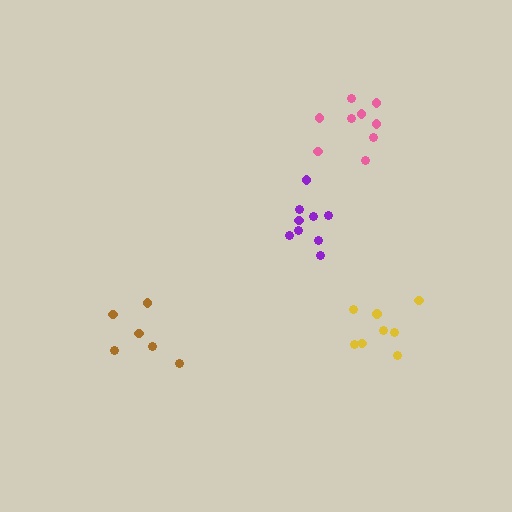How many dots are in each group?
Group 1: 9 dots, Group 2: 6 dots, Group 3: 9 dots, Group 4: 8 dots (32 total).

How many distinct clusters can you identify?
There are 4 distinct clusters.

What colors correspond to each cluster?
The clusters are colored: purple, brown, pink, yellow.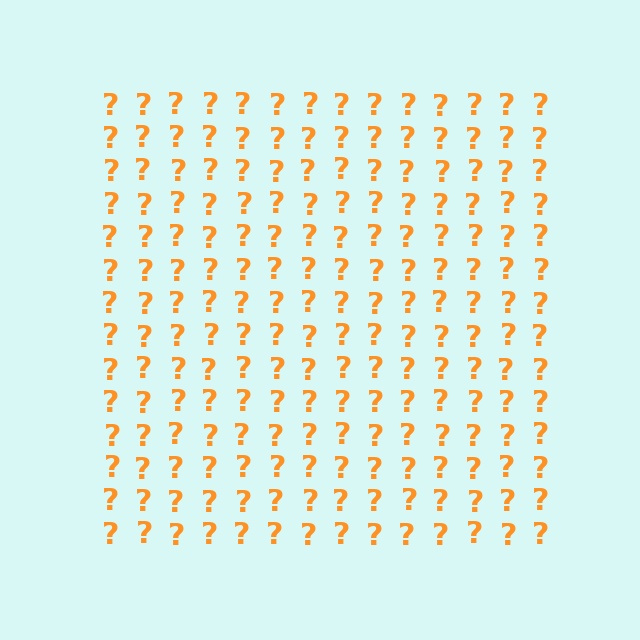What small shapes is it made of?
It is made of small question marks.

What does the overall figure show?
The overall figure shows a square.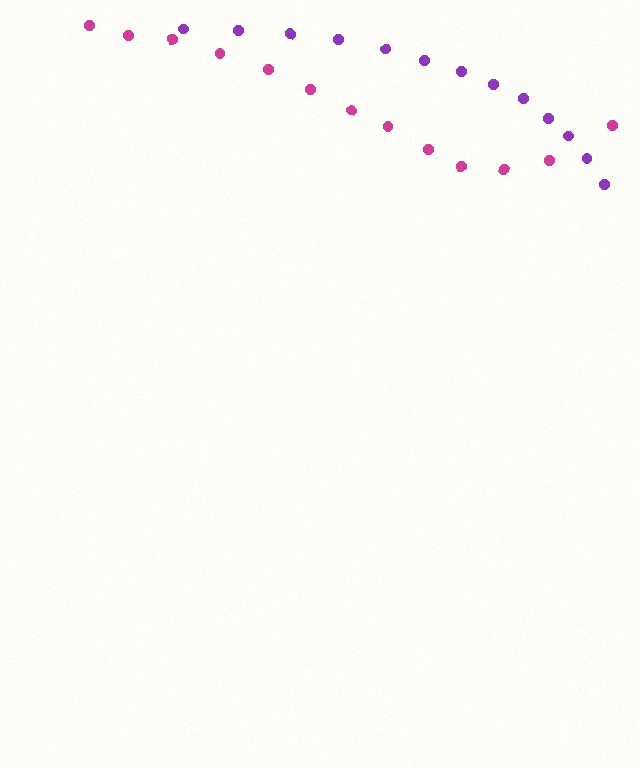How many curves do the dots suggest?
There are 2 distinct paths.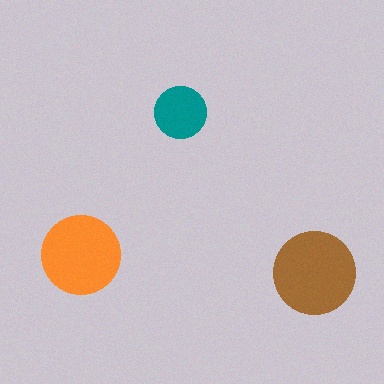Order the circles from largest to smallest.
the brown one, the orange one, the teal one.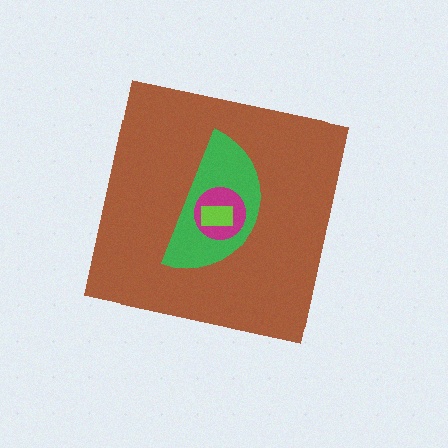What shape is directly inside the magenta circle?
The lime rectangle.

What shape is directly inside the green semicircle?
The magenta circle.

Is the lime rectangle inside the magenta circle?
Yes.